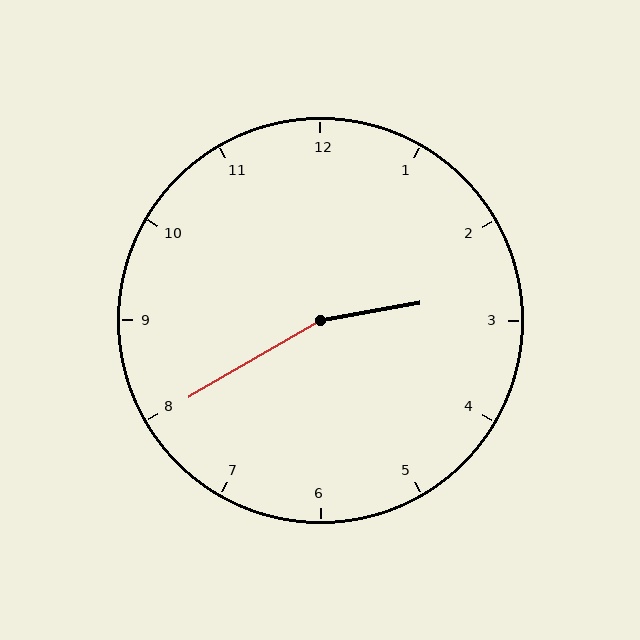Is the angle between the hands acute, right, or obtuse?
It is obtuse.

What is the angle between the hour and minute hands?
Approximately 160 degrees.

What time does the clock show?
2:40.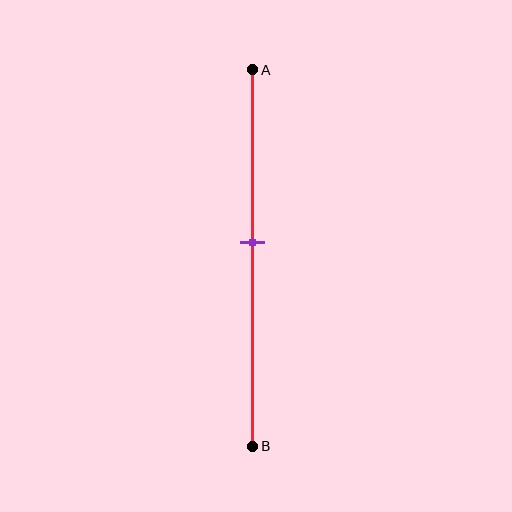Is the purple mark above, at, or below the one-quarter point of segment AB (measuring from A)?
The purple mark is below the one-quarter point of segment AB.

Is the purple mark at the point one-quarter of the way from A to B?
No, the mark is at about 45% from A, not at the 25% one-quarter point.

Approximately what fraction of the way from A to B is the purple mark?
The purple mark is approximately 45% of the way from A to B.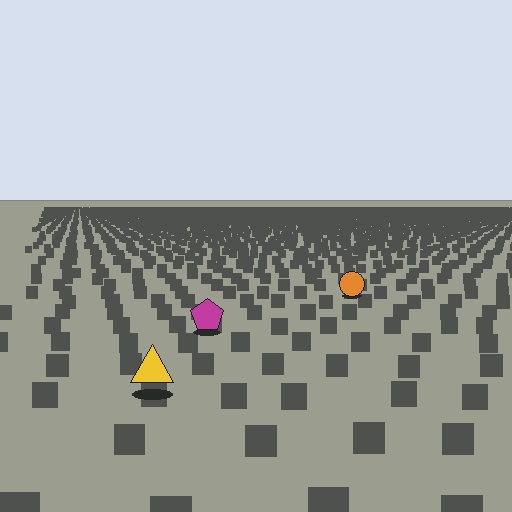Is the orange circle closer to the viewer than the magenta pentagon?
No. The magenta pentagon is closer — you can tell from the texture gradient: the ground texture is coarser near it.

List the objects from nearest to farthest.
From nearest to farthest: the yellow triangle, the magenta pentagon, the orange circle.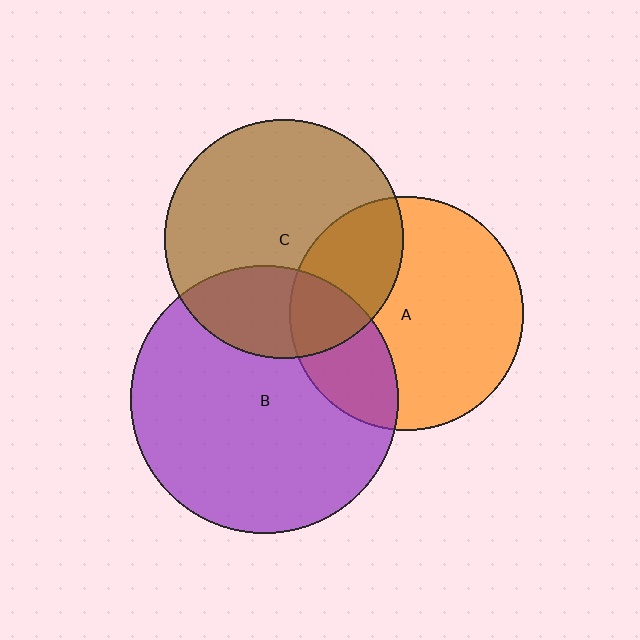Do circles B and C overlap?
Yes.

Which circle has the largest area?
Circle B (purple).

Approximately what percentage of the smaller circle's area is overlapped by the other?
Approximately 30%.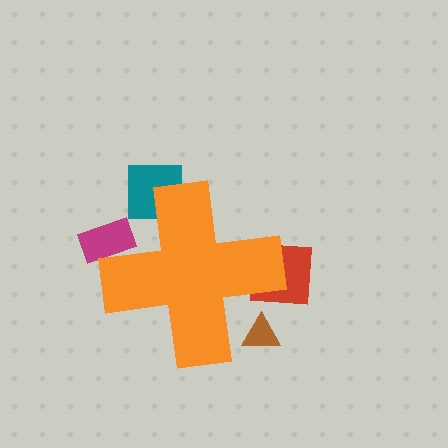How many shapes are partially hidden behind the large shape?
4 shapes are partially hidden.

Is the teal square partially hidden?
Yes, the teal square is partially hidden behind the orange cross.